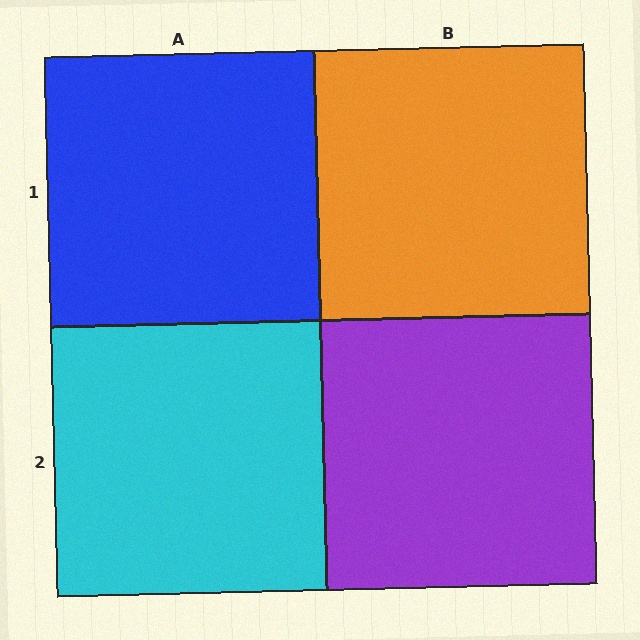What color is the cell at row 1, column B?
Orange.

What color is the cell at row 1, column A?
Blue.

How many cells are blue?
1 cell is blue.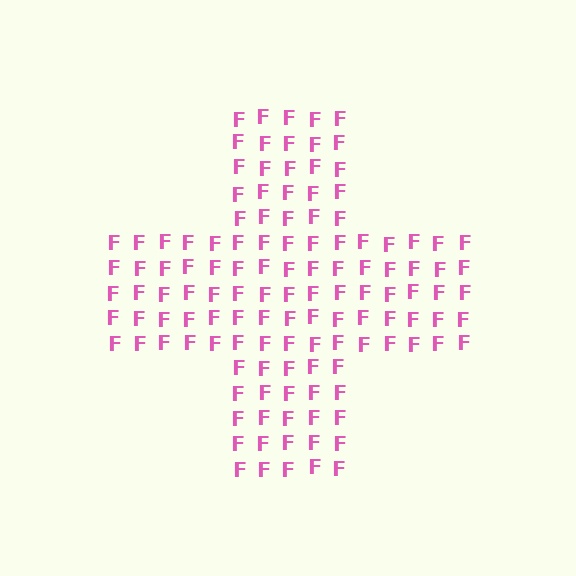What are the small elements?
The small elements are letter F's.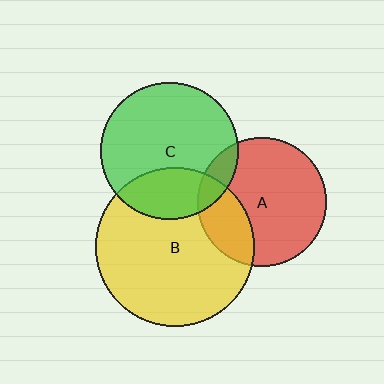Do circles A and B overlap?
Yes.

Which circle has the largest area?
Circle B (yellow).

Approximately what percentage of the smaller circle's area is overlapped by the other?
Approximately 25%.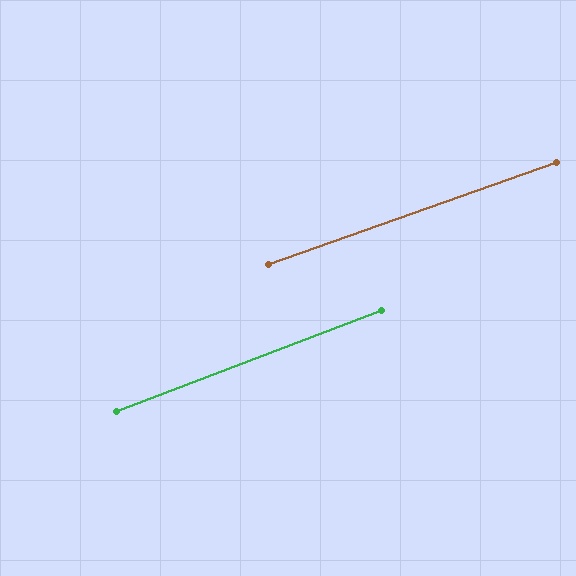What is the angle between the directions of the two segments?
Approximately 1 degree.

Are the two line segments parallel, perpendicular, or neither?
Parallel — their directions differ by only 1.4°.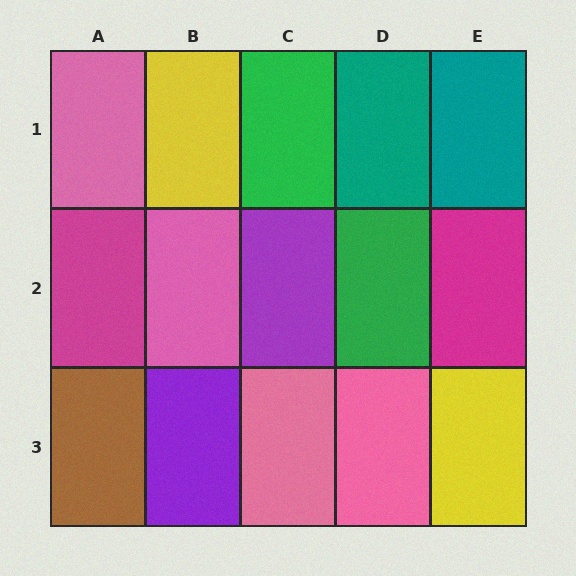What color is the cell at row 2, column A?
Magenta.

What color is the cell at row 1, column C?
Green.